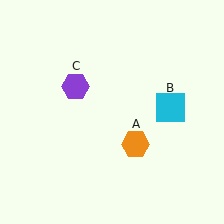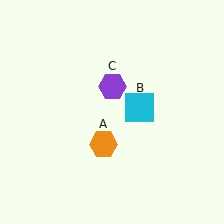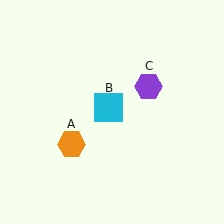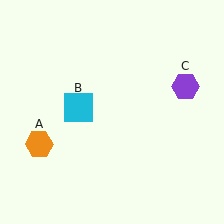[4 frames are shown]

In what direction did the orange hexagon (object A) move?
The orange hexagon (object A) moved left.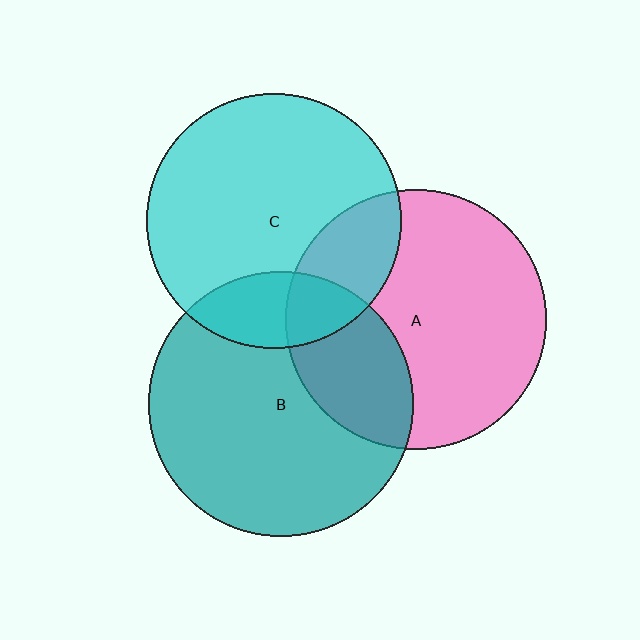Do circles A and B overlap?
Yes.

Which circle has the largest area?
Circle B (teal).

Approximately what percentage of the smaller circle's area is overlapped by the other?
Approximately 30%.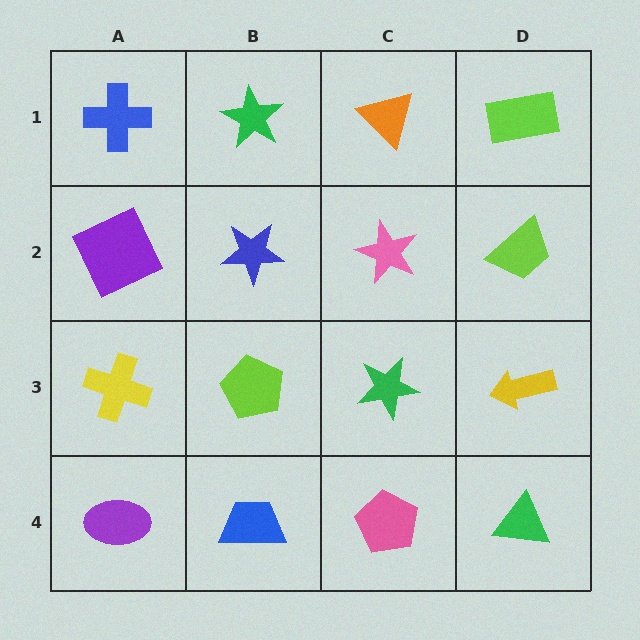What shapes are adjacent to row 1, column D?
A lime trapezoid (row 2, column D), an orange triangle (row 1, column C).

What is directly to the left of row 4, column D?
A pink pentagon.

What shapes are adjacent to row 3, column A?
A purple square (row 2, column A), a purple ellipse (row 4, column A), a lime pentagon (row 3, column B).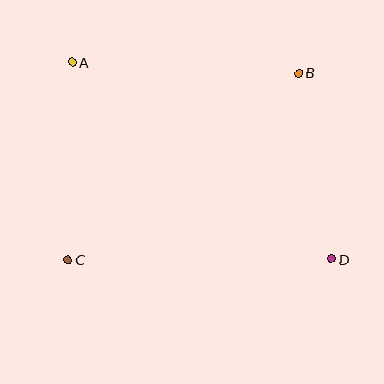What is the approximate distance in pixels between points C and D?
The distance between C and D is approximately 263 pixels.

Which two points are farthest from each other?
Points A and D are farthest from each other.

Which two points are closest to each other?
Points B and D are closest to each other.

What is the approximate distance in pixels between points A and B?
The distance between A and B is approximately 227 pixels.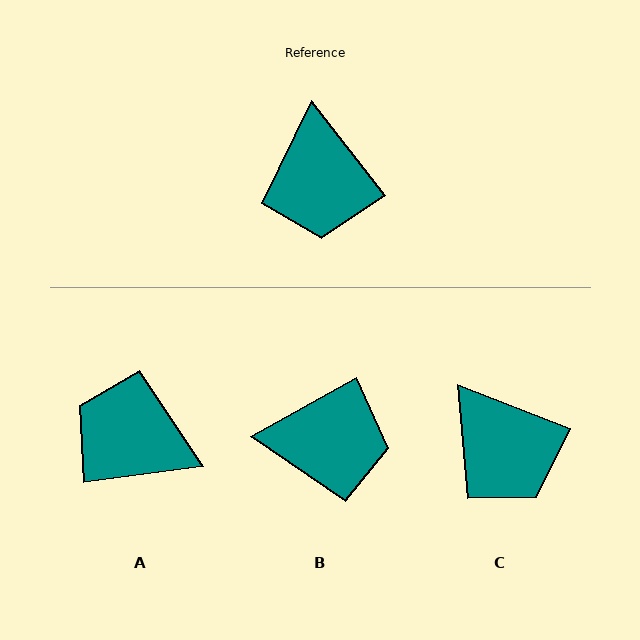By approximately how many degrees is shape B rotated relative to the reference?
Approximately 81 degrees counter-clockwise.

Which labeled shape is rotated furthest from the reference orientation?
A, about 121 degrees away.